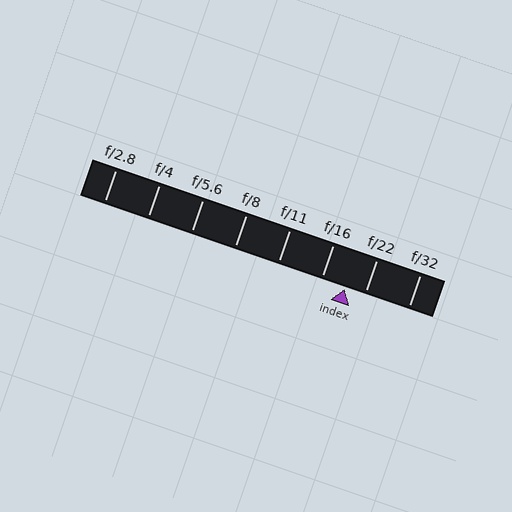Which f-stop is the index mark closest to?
The index mark is closest to f/22.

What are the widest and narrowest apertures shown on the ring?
The widest aperture shown is f/2.8 and the narrowest is f/32.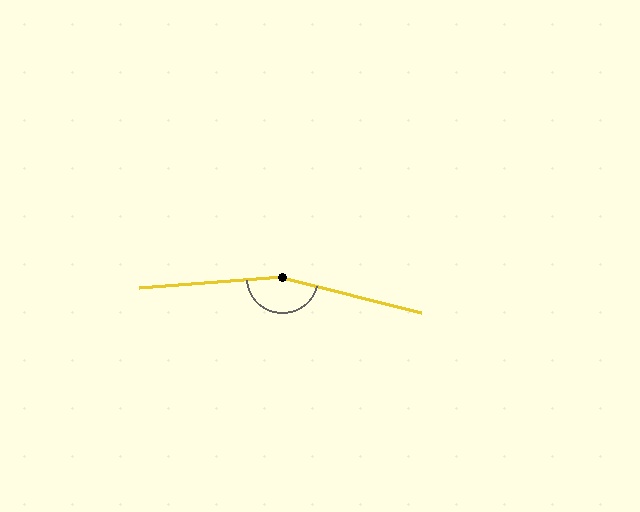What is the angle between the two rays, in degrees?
Approximately 162 degrees.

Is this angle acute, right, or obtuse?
It is obtuse.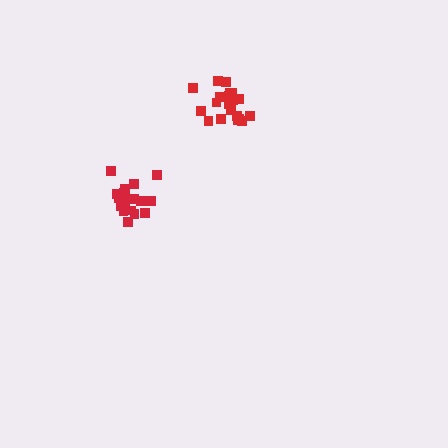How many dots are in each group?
Group 1: 20 dots, Group 2: 20 dots (40 total).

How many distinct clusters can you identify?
There are 2 distinct clusters.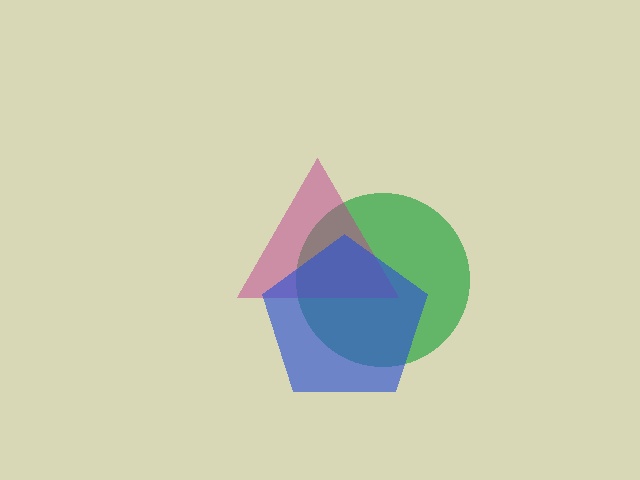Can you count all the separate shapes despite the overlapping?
Yes, there are 3 separate shapes.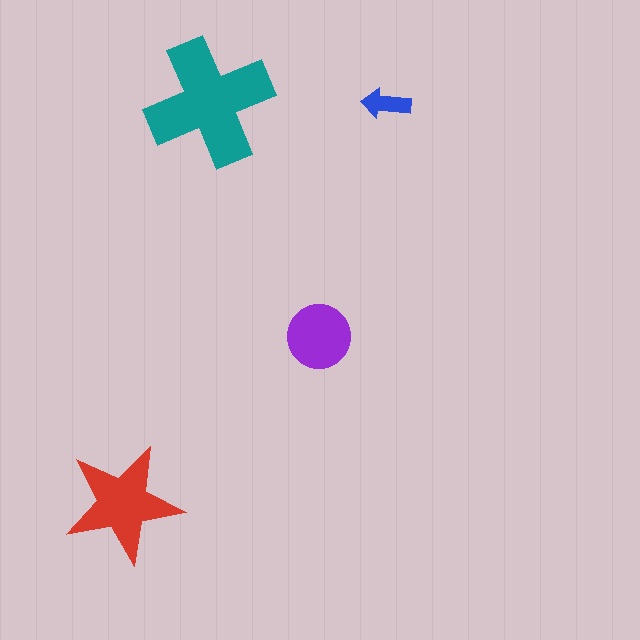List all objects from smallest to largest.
The blue arrow, the purple circle, the red star, the teal cross.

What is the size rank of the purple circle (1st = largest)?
3rd.